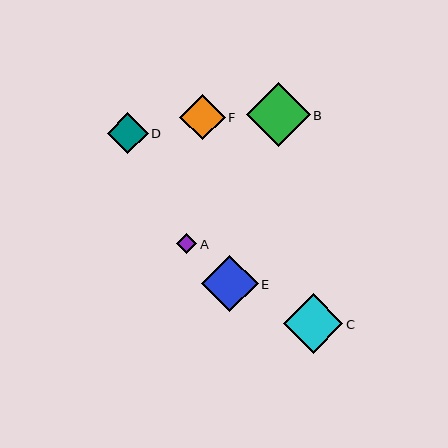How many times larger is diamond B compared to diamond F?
Diamond B is approximately 1.4 times the size of diamond F.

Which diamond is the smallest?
Diamond A is the smallest with a size of approximately 21 pixels.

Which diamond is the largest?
Diamond B is the largest with a size of approximately 64 pixels.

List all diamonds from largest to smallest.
From largest to smallest: B, C, E, F, D, A.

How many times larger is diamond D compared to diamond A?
Diamond D is approximately 2.0 times the size of diamond A.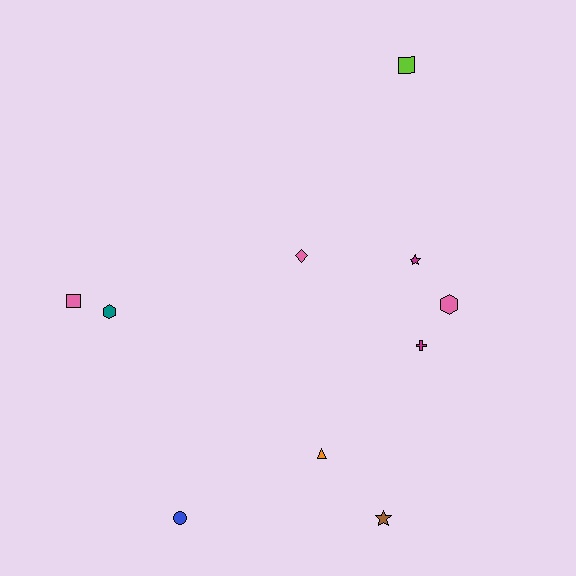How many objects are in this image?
There are 10 objects.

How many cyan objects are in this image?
There are no cyan objects.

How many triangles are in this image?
There is 1 triangle.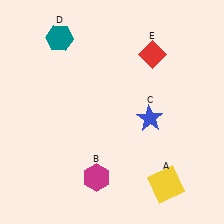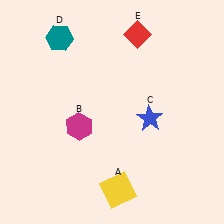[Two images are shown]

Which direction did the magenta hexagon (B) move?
The magenta hexagon (B) moved up.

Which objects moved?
The objects that moved are: the yellow square (A), the magenta hexagon (B), the red diamond (E).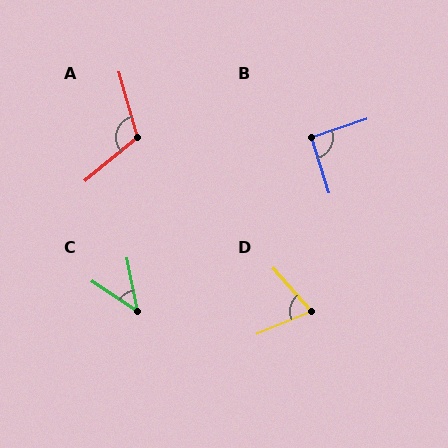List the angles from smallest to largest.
C (45°), D (71°), B (91°), A (114°).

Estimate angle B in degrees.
Approximately 91 degrees.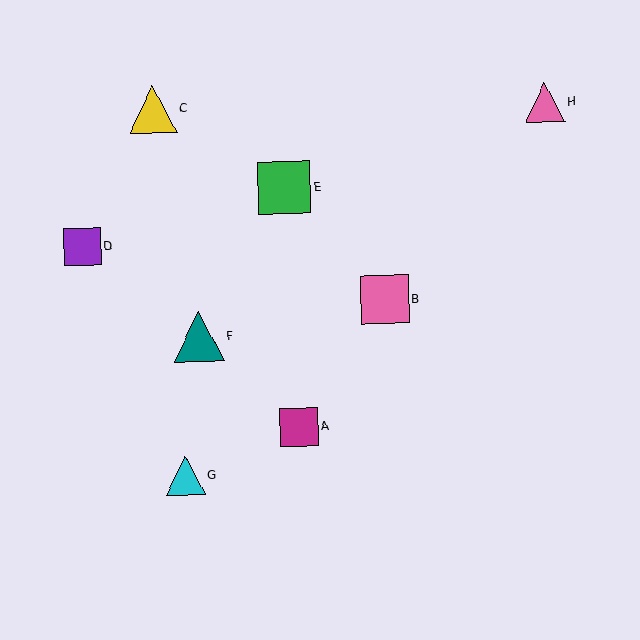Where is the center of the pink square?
The center of the pink square is at (385, 300).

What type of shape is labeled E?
Shape E is a green square.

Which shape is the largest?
The green square (labeled E) is the largest.